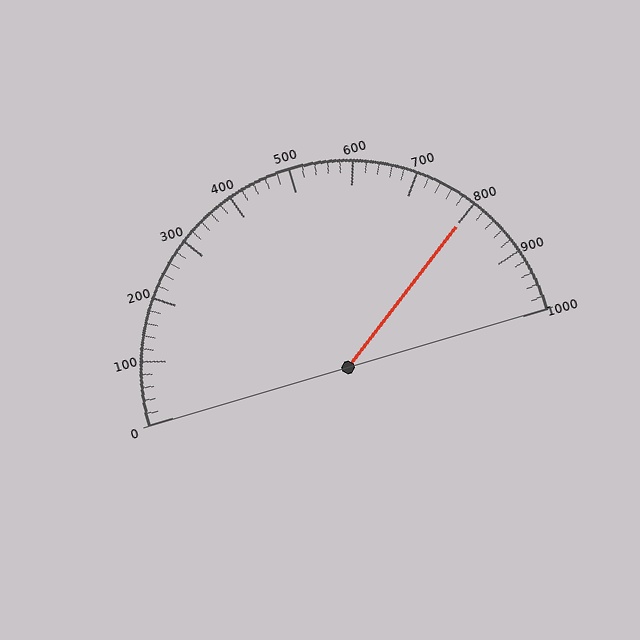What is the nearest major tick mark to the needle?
The nearest major tick mark is 800.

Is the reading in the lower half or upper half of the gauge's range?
The reading is in the upper half of the range (0 to 1000).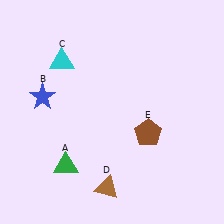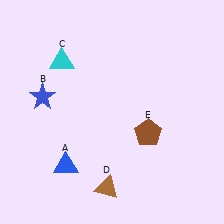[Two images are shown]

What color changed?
The triangle (A) changed from green in Image 1 to blue in Image 2.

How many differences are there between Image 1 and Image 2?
There is 1 difference between the two images.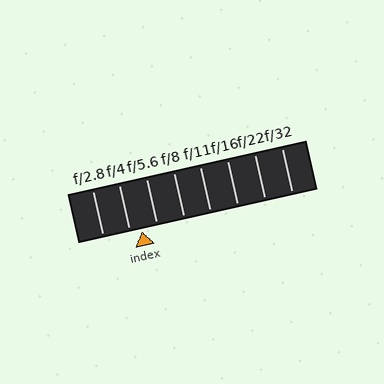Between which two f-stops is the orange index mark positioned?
The index mark is between f/4 and f/5.6.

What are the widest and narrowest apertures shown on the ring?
The widest aperture shown is f/2.8 and the narrowest is f/32.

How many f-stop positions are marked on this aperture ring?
There are 8 f-stop positions marked.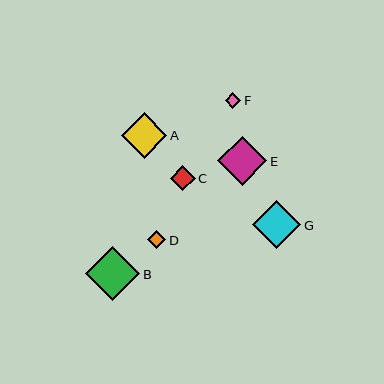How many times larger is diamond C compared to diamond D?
Diamond C is approximately 1.4 times the size of diamond D.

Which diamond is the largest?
Diamond B is the largest with a size of approximately 54 pixels.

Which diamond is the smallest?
Diamond F is the smallest with a size of approximately 15 pixels.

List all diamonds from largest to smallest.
From largest to smallest: B, E, G, A, C, D, F.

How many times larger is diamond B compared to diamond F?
Diamond B is approximately 3.5 times the size of diamond F.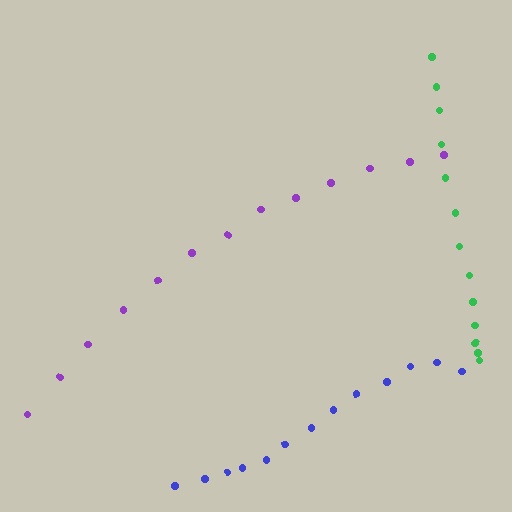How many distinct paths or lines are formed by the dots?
There are 3 distinct paths.